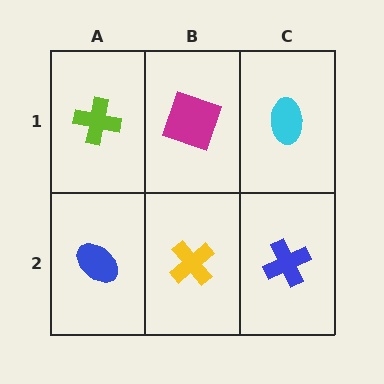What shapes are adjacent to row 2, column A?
A lime cross (row 1, column A), a yellow cross (row 2, column B).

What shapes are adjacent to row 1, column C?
A blue cross (row 2, column C), a magenta square (row 1, column B).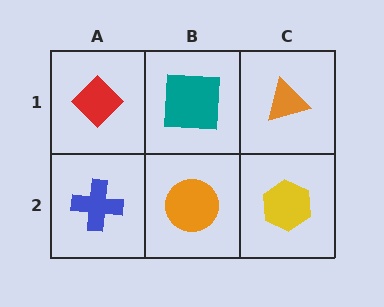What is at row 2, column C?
A yellow hexagon.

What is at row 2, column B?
An orange circle.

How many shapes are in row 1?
3 shapes.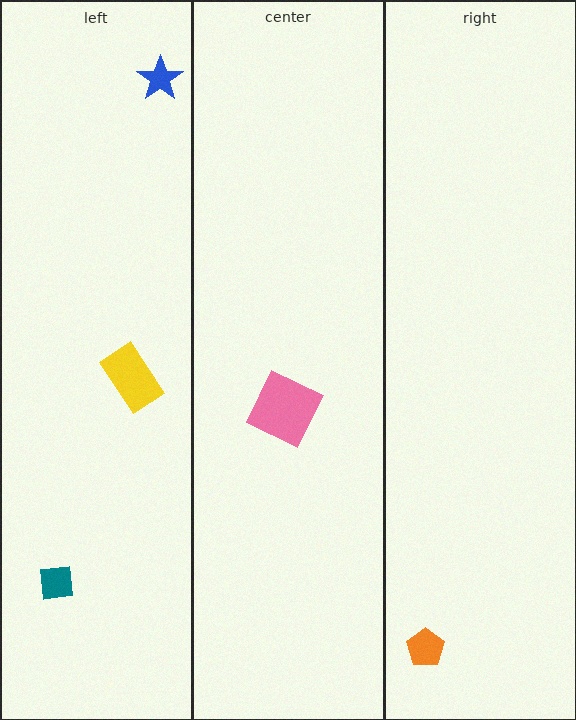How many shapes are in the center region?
1.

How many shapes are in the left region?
3.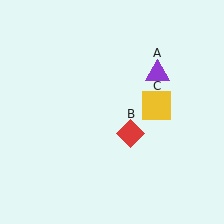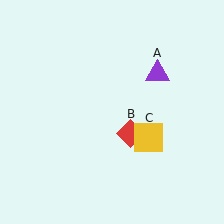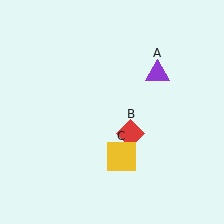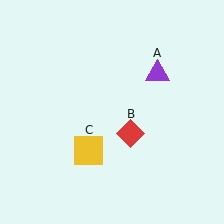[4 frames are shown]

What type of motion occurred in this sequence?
The yellow square (object C) rotated clockwise around the center of the scene.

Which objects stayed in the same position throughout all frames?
Purple triangle (object A) and red diamond (object B) remained stationary.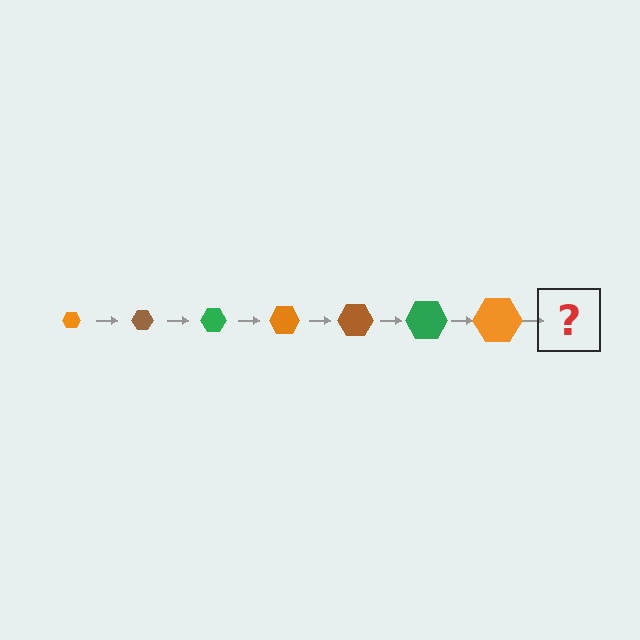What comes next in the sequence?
The next element should be a brown hexagon, larger than the previous one.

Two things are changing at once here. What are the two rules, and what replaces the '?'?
The two rules are that the hexagon grows larger each step and the color cycles through orange, brown, and green. The '?' should be a brown hexagon, larger than the previous one.